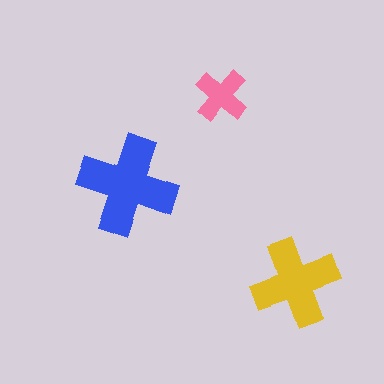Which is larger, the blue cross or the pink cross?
The blue one.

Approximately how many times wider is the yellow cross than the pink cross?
About 1.5 times wider.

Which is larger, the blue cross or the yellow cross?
The blue one.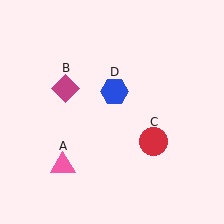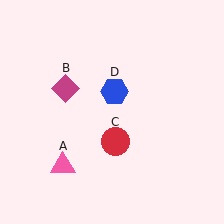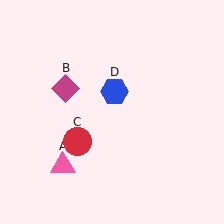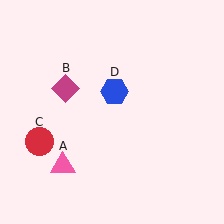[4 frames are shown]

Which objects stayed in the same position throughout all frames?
Pink triangle (object A) and magenta diamond (object B) and blue hexagon (object D) remained stationary.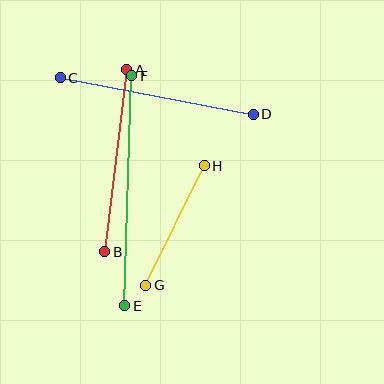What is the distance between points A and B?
The distance is approximately 183 pixels.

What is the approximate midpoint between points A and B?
The midpoint is at approximately (116, 161) pixels.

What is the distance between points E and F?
The distance is approximately 230 pixels.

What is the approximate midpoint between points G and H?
The midpoint is at approximately (175, 226) pixels.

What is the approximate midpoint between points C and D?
The midpoint is at approximately (157, 96) pixels.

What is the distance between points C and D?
The distance is approximately 196 pixels.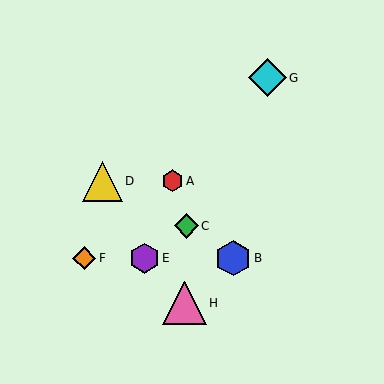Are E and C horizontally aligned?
No, E is at y≈258 and C is at y≈226.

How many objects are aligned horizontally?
3 objects (B, E, F) are aligned horizontally.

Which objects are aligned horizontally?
Objects B, E, F are aligned horizontally.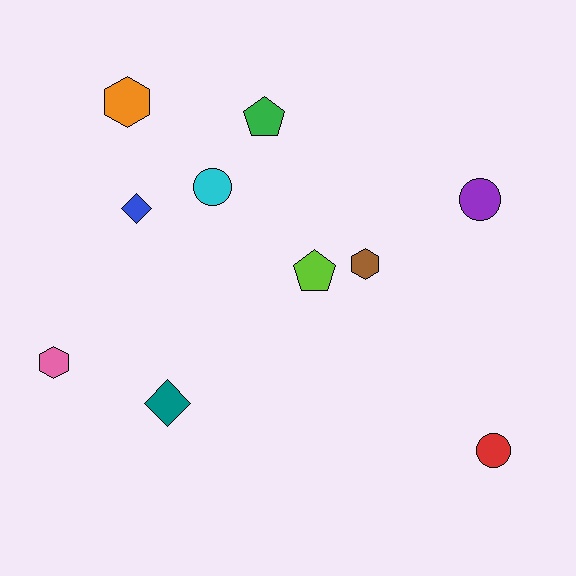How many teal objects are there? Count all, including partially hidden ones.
There is 1 teal object.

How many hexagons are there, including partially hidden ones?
There are 3 hexagons.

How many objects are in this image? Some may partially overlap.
There are 10 objects.